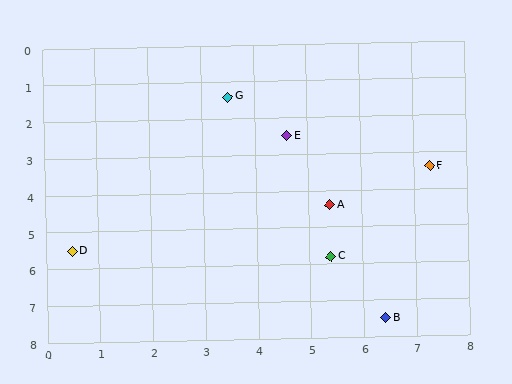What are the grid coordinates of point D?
Point D is at approximately (0.5, 5.5).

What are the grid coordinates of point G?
Point G is at approximately (3.5, 1.4).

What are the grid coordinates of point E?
Point E is at approximately (4.6, 2.5).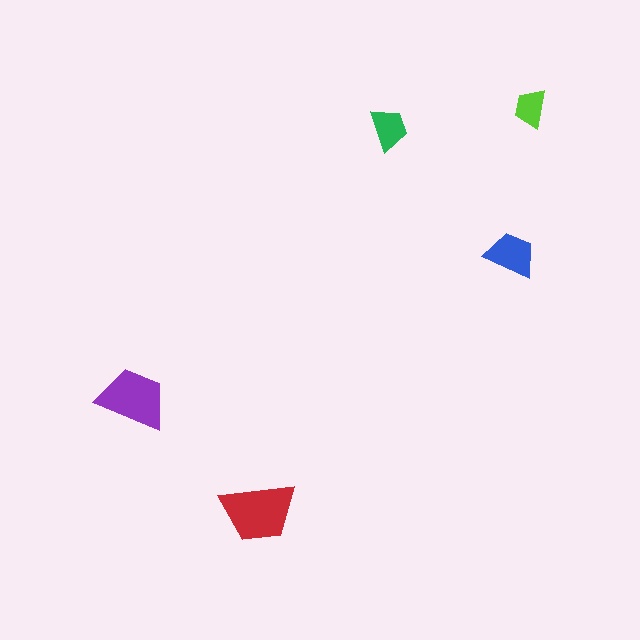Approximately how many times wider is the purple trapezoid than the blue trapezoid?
About 1.5 times wider.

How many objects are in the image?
There are 5 objects in the image.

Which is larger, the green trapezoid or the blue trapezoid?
The blue one.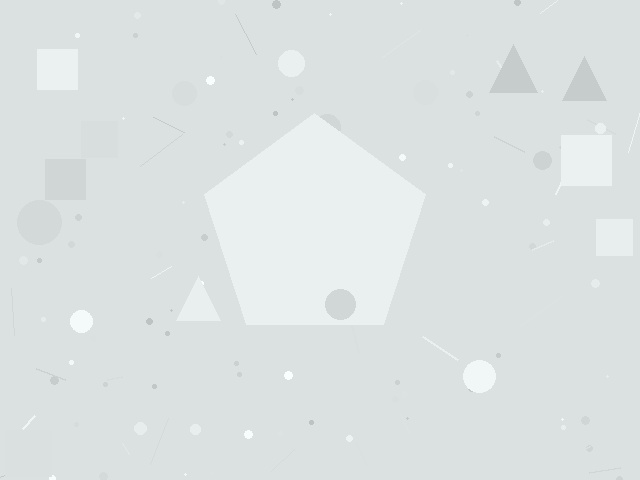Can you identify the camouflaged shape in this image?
The camouflaged shape is a pentagon.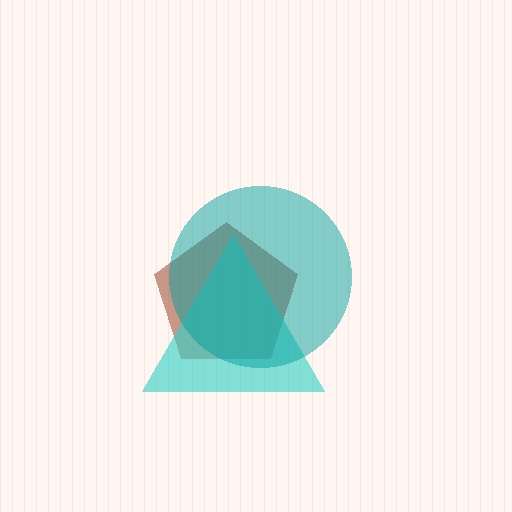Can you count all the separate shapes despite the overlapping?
Yes, there are 3 separate shapes.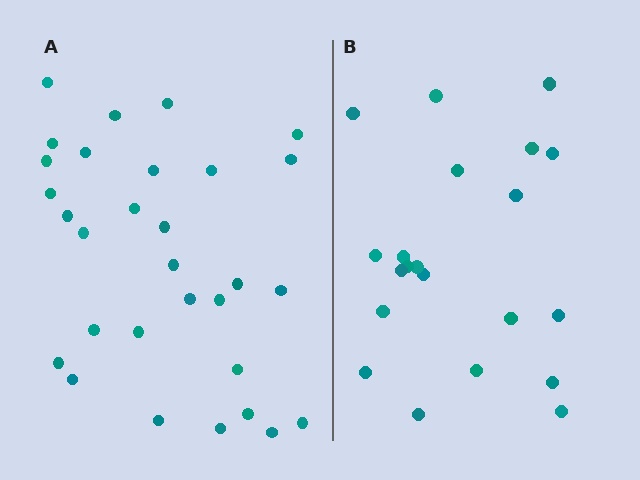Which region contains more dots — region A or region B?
Region A (the left region) has more dots.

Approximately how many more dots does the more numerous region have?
Region A has roughly 8 or so more dots than region B.